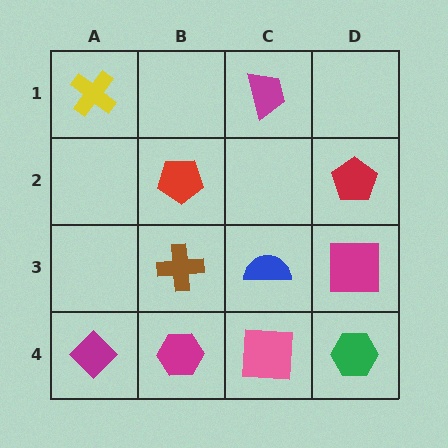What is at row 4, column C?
A pink square.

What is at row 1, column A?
A yellow cross.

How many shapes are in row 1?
2 shapes.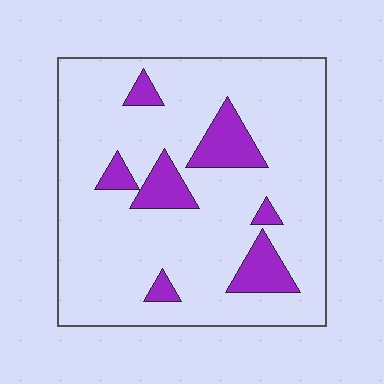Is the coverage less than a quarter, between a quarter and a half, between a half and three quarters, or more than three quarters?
Less than a quarter.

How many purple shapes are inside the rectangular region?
7.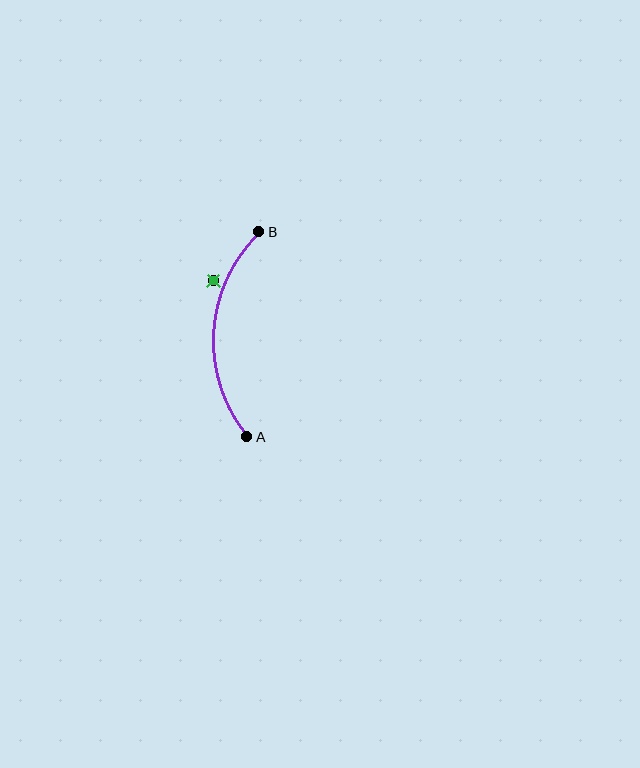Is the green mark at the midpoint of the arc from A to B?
No — the green mark does not lie on the arc at all. It sits slightly outside the curve.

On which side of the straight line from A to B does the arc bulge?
The arc bulges to the left of the straight line connecting A and B.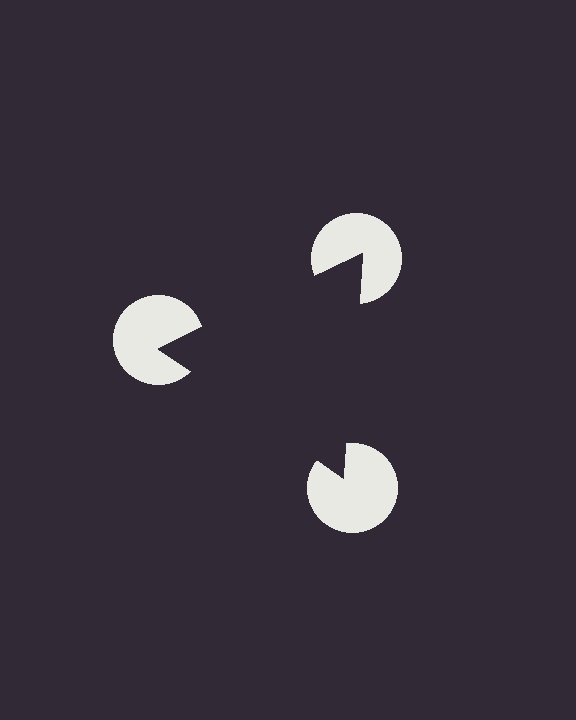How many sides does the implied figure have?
3 sides.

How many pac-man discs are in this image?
There are 3 — one at each vertex of the illusory triangle.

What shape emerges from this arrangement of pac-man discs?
An illusory triangle — its edges are inferred from the aligned wedge cuts in the pac-man discs, not physically drawn.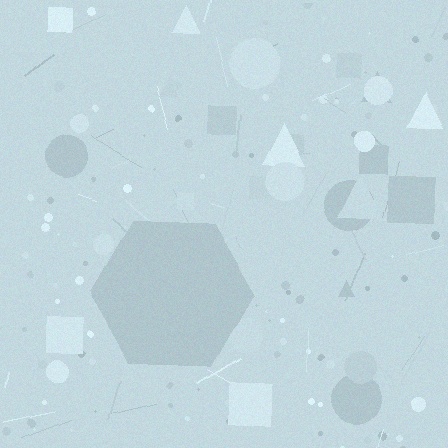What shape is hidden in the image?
A hexagon is hidden in the image.